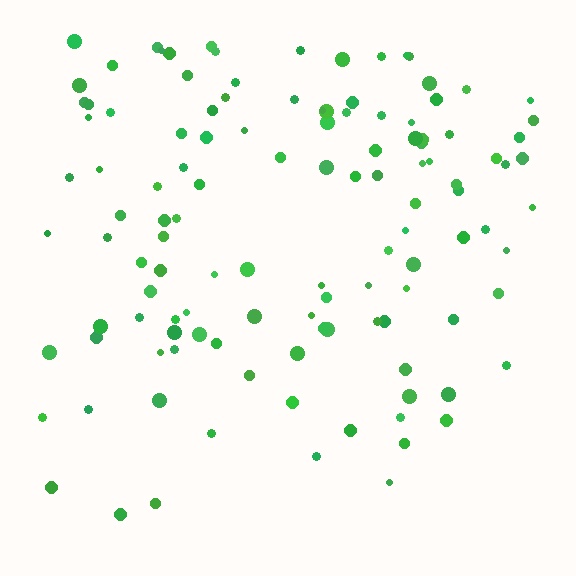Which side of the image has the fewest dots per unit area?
The bottom.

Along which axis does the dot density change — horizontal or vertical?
Vertical.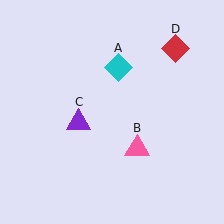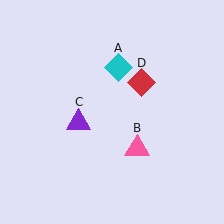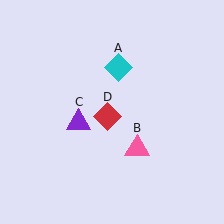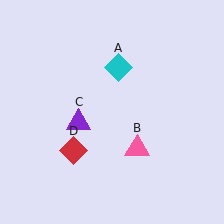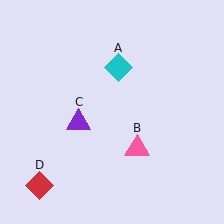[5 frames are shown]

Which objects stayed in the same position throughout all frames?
Cyan diamond (object A) and pink triangle (object B) and purple triangle (object C) remained stationary.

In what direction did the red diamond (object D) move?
The red diamond (object D) moved down and to the left.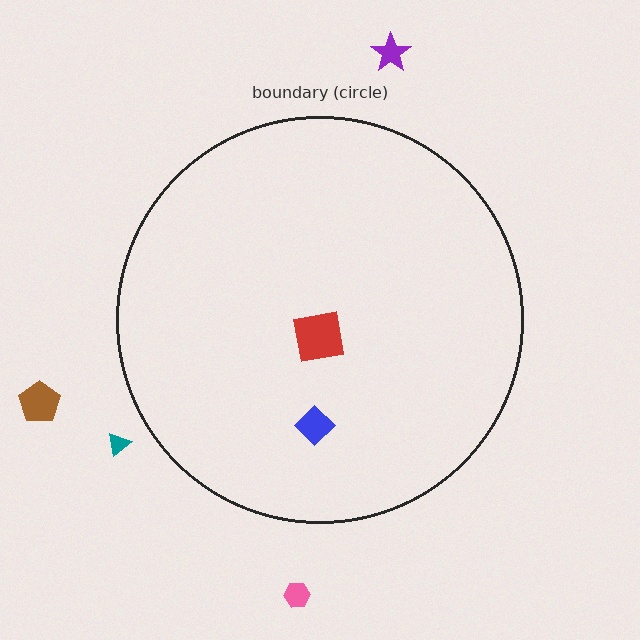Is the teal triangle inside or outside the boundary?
Outside.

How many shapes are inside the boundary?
2 inside, 4 outside.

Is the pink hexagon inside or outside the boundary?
Outside.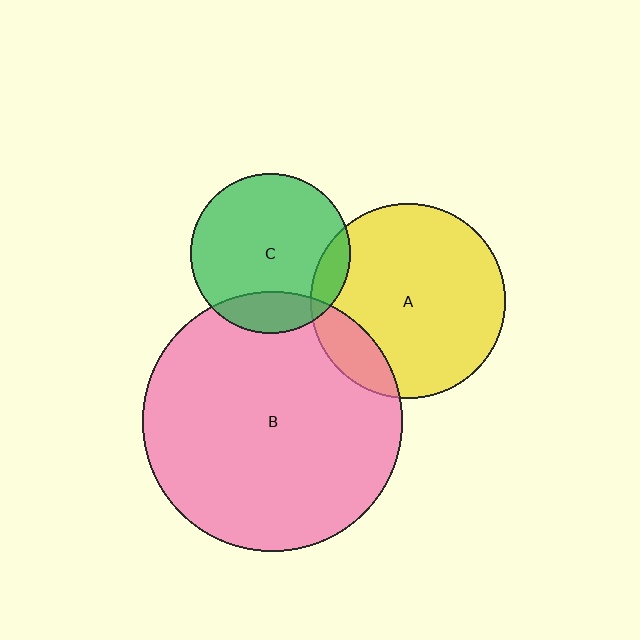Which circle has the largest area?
Circle B (pink).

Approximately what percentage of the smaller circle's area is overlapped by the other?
Approximately 10%.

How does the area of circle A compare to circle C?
Approximately 1.5 times.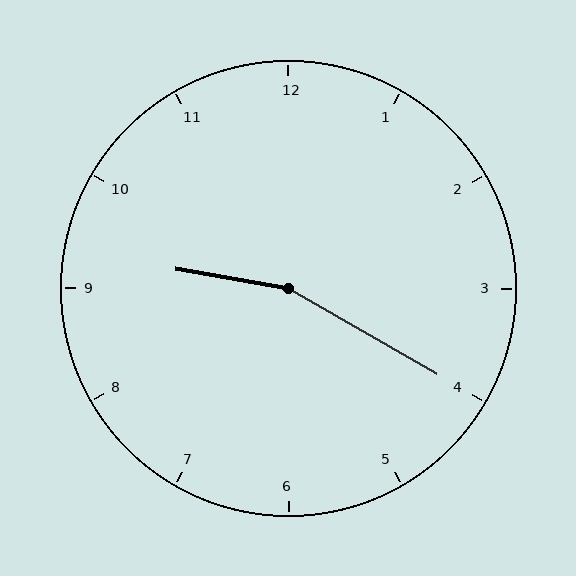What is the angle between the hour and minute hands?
Approximately 160 degrees.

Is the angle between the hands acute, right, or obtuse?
It is obtuse.